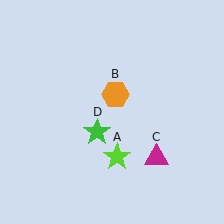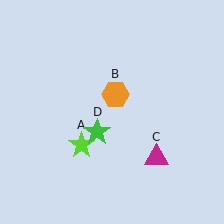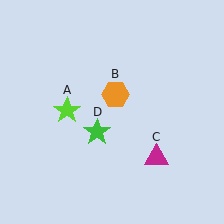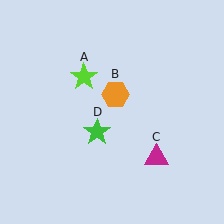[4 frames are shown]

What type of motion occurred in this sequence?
The lime star (object A) rotated clockwise around the center of the scene.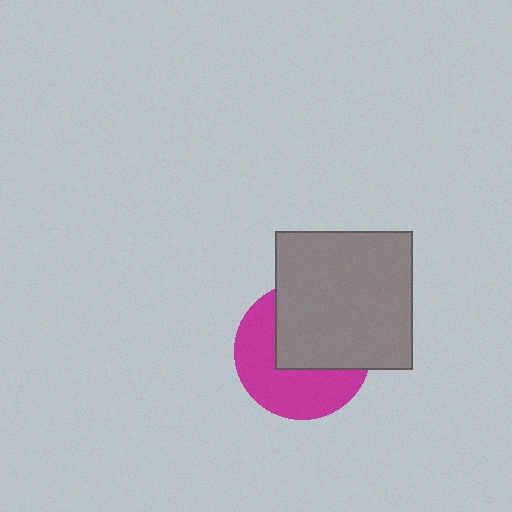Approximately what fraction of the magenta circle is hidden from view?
Roughly 49% of the magenta circle is hidden behind the gray square.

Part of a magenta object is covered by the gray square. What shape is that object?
It is a circle.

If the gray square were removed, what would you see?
You would see the complete magenta circle.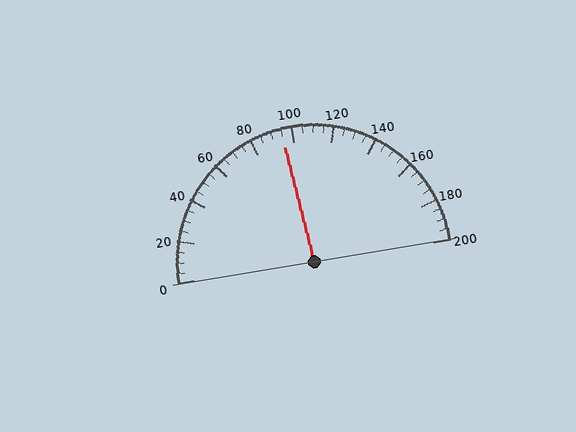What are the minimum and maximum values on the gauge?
The gauge ranges from 0 to 200.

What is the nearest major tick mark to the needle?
The nearest major tick mark is 100.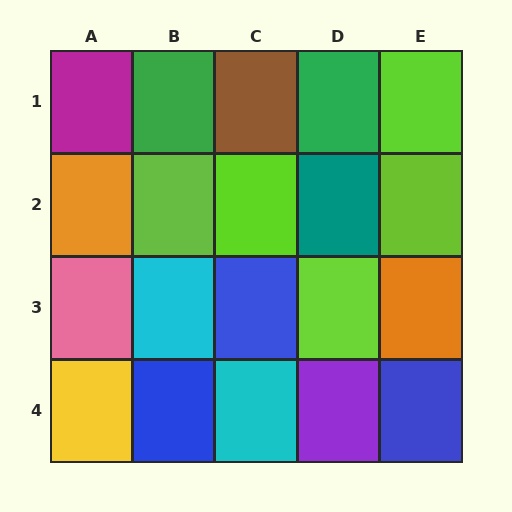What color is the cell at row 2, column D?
Teal.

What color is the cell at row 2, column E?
Lime.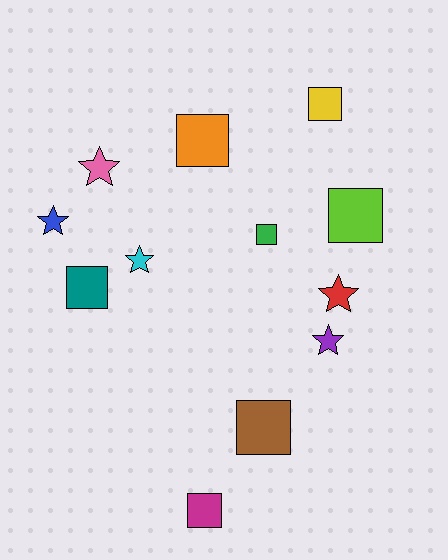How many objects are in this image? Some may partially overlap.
There are 12 objects.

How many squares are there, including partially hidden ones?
There are 7 squares.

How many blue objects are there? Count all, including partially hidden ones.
There is 1 blue object.